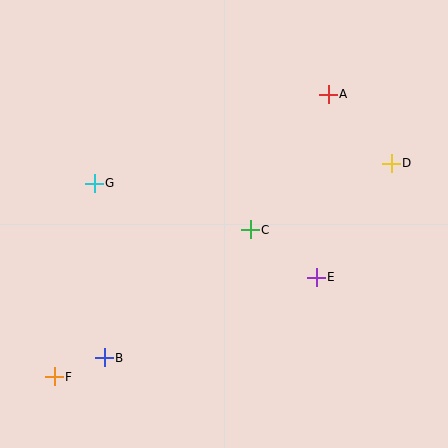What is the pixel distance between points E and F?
The distance between E and F is 280 pixels.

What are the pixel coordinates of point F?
Point F is at (54, 377).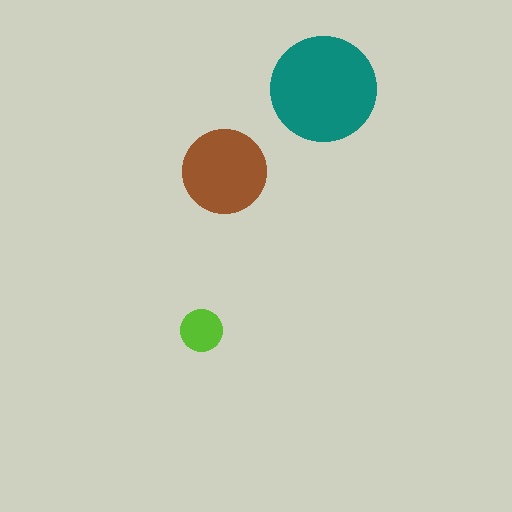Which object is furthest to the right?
The teal circle is rightmost.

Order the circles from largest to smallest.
the teal one, the brown one, the lime one.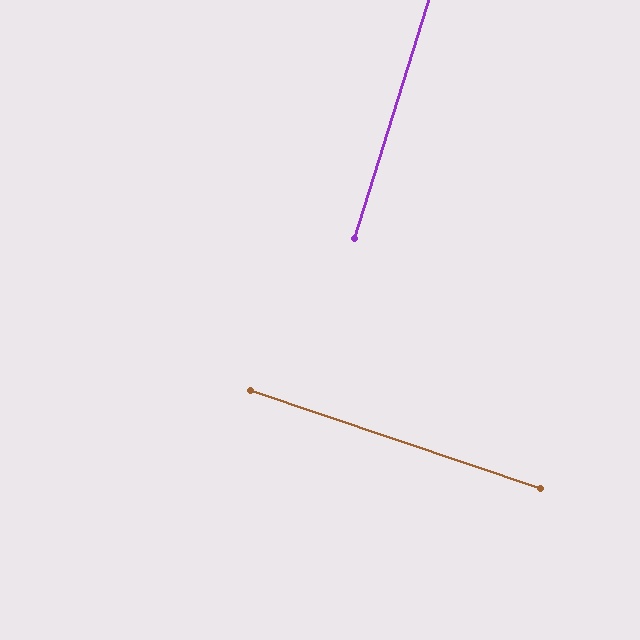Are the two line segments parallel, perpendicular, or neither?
Perpendicular — they meet at approximately 89°.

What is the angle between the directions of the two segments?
Approximately 89 degrees.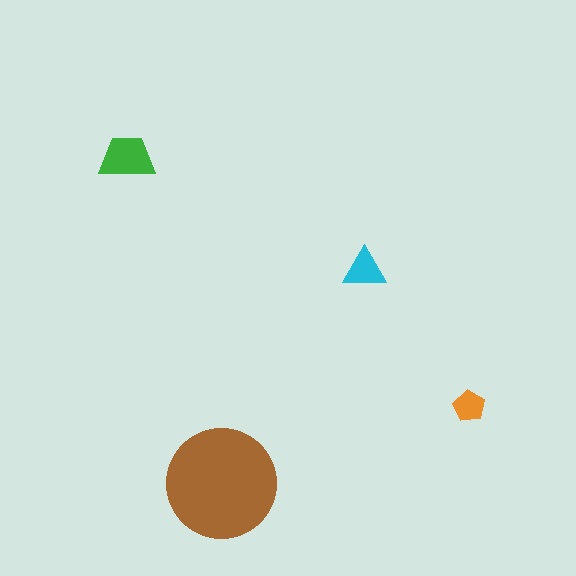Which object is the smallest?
The orange pentagon.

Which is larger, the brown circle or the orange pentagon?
The brown circle.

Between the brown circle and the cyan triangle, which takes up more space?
The brown circle.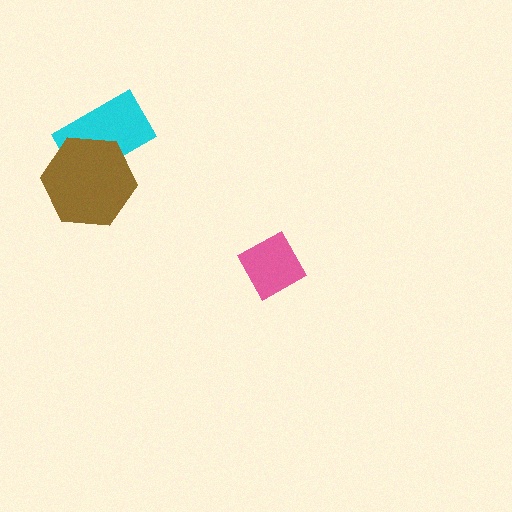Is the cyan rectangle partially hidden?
Yes, it is partially covered by another shape.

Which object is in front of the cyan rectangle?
The brown hexagon is in front of the cyan rectangle.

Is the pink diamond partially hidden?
No, no other shape covers it.